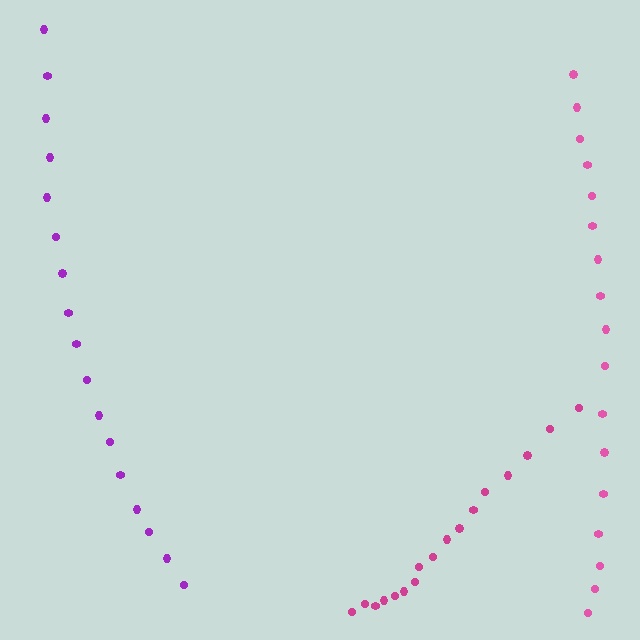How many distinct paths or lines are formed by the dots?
There are 3 distinct paths.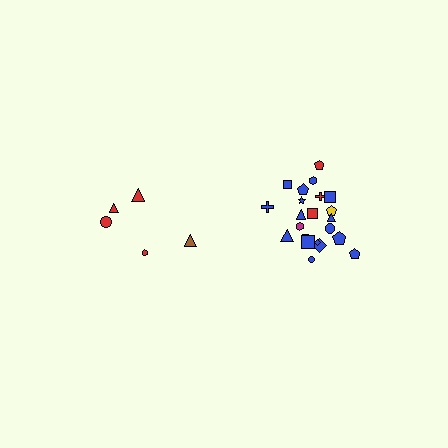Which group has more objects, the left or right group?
The right group.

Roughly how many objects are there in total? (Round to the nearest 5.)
Roughly 25 objects in total.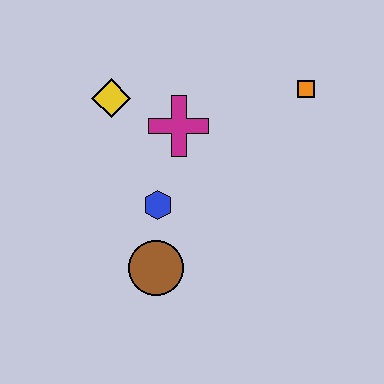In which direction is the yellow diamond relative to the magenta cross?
The yellow diamond is to the left of the magenta cross.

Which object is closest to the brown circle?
The blue hexagon is closest to the brown circle.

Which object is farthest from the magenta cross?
The brown circle is farthest from the magenta cross.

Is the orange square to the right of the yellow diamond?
Yes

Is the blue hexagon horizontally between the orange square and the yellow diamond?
Yes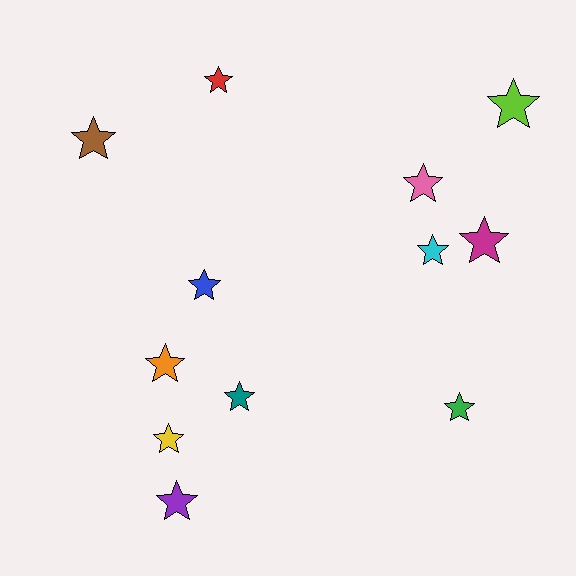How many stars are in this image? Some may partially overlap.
There are 12 stars.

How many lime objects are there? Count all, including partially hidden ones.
There is 1 lime object.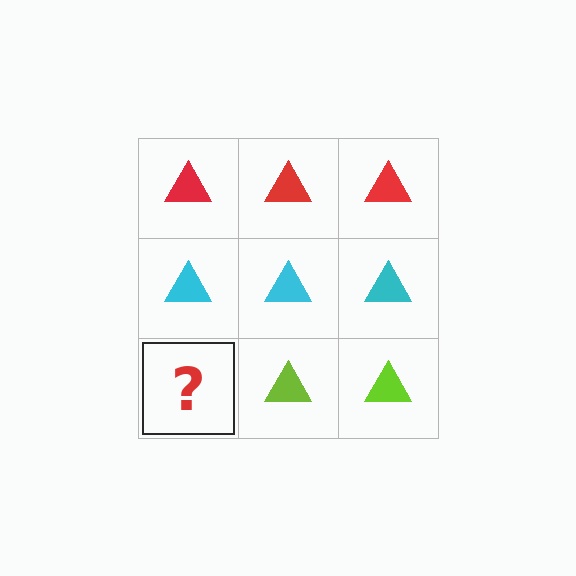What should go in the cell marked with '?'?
The missing cell should contain a lime triangle.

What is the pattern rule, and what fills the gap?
The rule is that each row has a consistent color. The gap should be filled with a lime triangle.